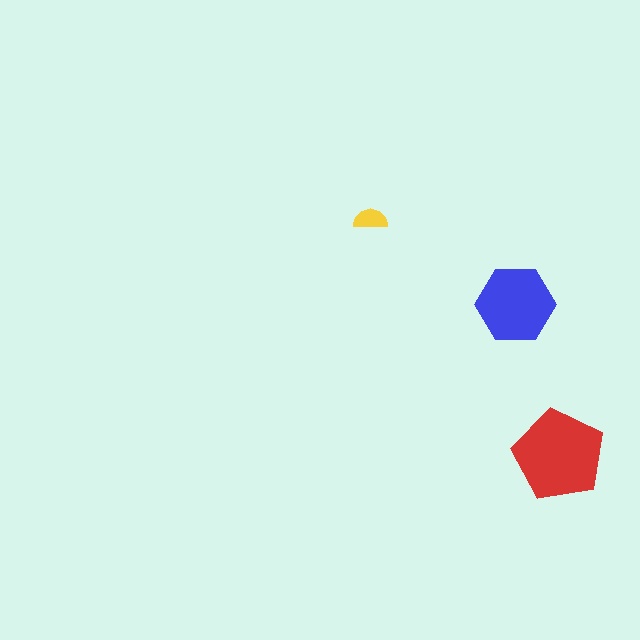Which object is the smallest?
The yellow semicircle.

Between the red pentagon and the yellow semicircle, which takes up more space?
The red pentagon.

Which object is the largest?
The red pentagon.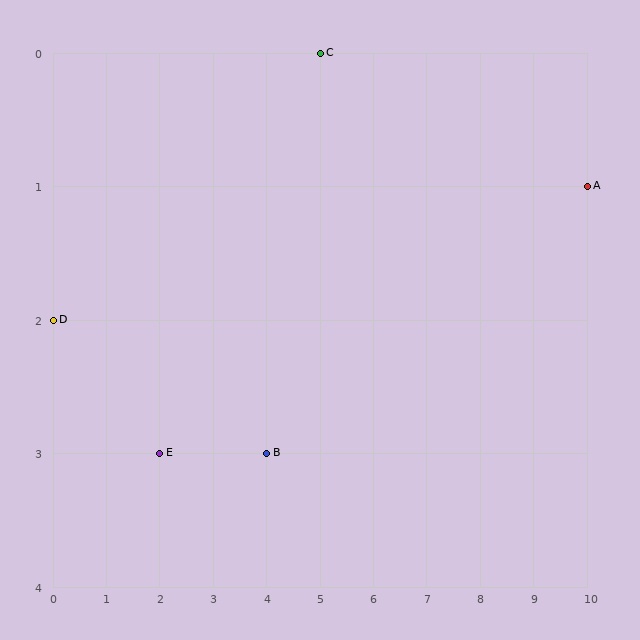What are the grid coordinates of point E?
Point E is at grid coordinates (2, 3).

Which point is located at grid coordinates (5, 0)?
Point C is at (5, 0).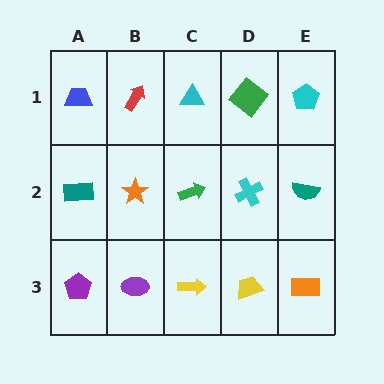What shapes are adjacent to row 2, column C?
A cyan triangle (row 1, column C), a yellow arrow (row 3, column C), an orange star (row 2, column B), a cyan cross (row 2, column D).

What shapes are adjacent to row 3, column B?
An orange star (row 2, column B), a purple pentagon (row 3, column A), a yellow arrow (row 3, column C).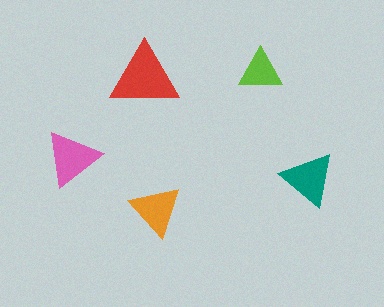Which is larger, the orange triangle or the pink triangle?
The pink one.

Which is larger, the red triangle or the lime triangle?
The red one.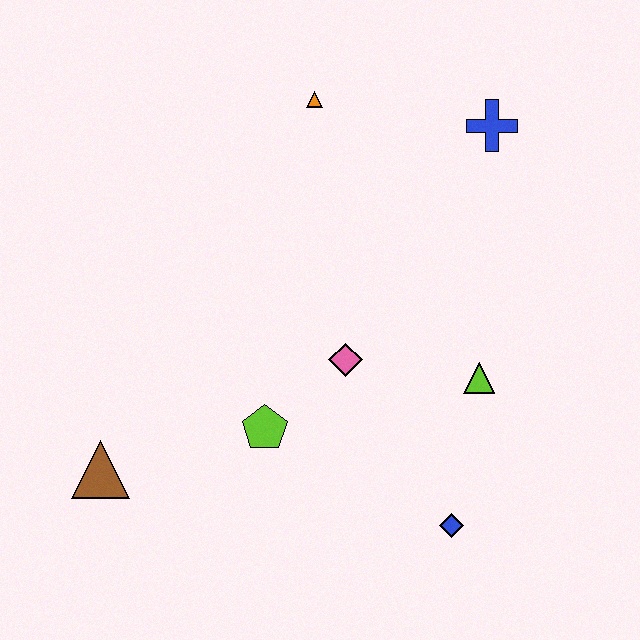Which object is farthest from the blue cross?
The brown triangle is farthest from the blue cross.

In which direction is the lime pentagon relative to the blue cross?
The lime pentagon is below the blue cross.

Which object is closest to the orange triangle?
The blue cross is closest to the orange triangle.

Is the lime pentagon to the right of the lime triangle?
No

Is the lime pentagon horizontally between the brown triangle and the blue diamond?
Yes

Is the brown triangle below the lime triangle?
Yes